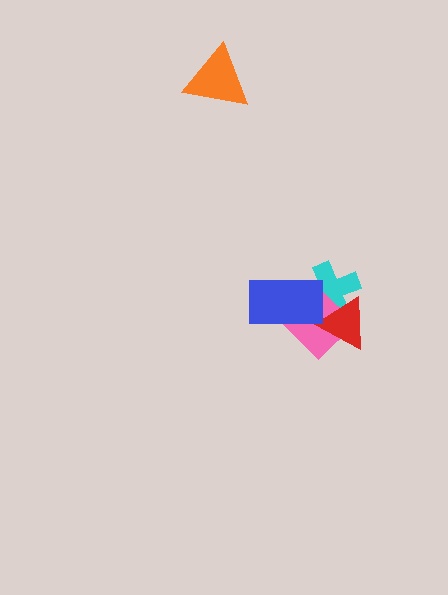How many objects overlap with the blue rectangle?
2 objects overlap with the blue rectangle.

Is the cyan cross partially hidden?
Yes, it is partially covered by another shape.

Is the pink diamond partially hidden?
Yes, it is partially covered by another shape.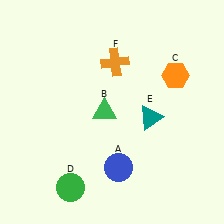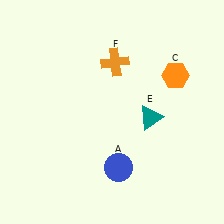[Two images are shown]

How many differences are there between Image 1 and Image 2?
There are 2 differences between the two images.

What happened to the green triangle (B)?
The green triangle (B) was removed in Image 2. It was in the top-left area of Image 1.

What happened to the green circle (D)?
The green circle (D) was removed in Image 2. It was in the bottom-left area of Image 1.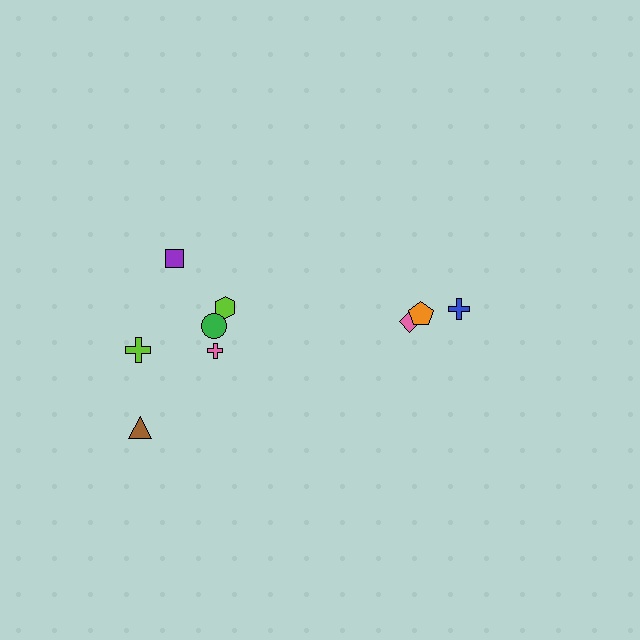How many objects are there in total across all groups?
There are 9 objects.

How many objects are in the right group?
There are 3 objects.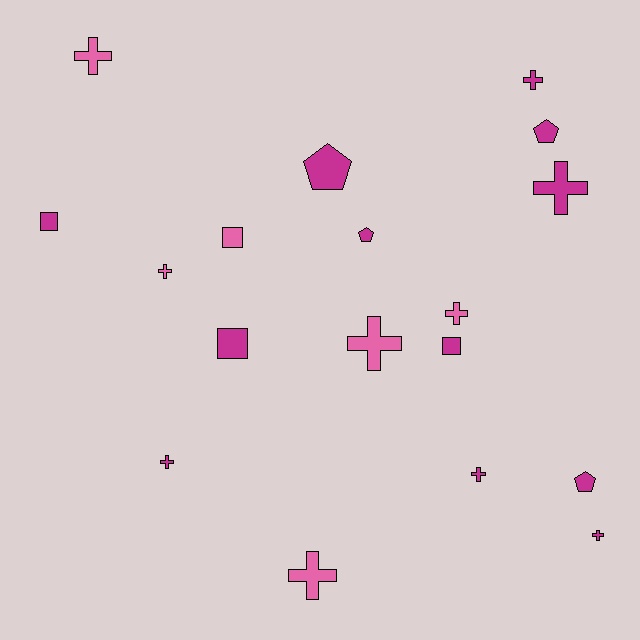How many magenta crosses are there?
There are 5 magenta crosses.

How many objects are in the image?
There are 18 objects.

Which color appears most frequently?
Magenta, with 12 objects.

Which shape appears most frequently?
Cross, with 10 objects.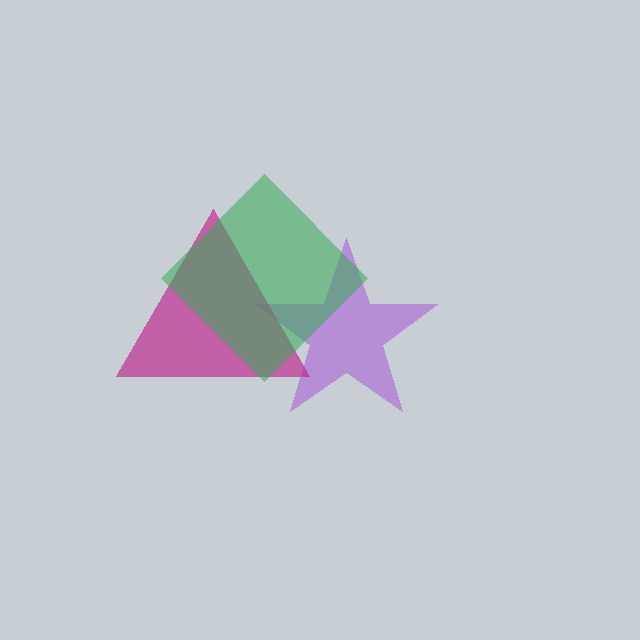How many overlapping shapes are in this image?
There are 3 overlapping shapes in the image.